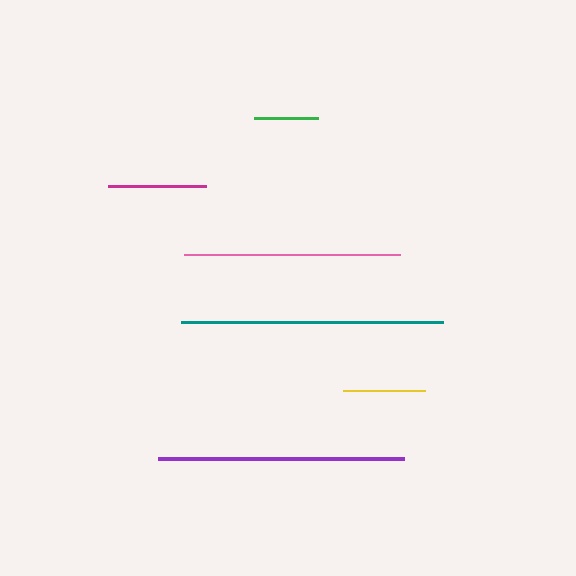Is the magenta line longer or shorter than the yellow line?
The magenta line is longer than the yellow line.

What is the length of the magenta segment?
The magenta segment is approximately 97 pixels long.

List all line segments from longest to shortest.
From longest to shortest: teal, purple, pink, magenta, yellow, green.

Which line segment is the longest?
The teal line is the longest at approximately 263 pixels.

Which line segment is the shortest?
The green line is the shortest at approximately 63 pixels.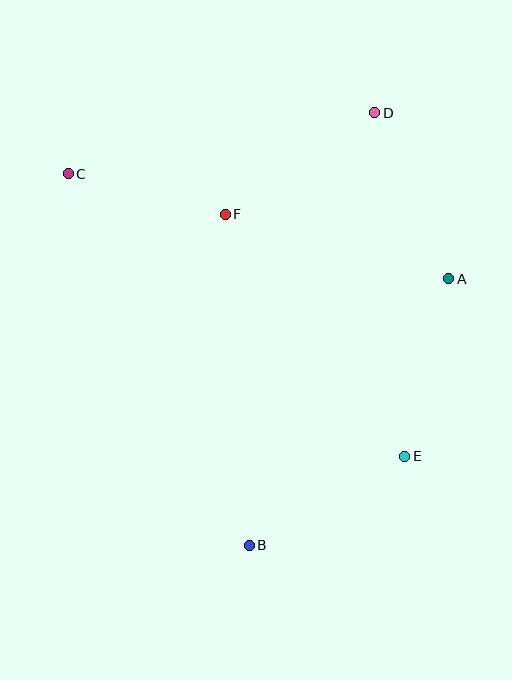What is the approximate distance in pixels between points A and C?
The distance between A and C is approximately 395 pixels.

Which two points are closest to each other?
Points C and F are closest to each other.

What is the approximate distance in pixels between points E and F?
The distance between E and F is approximately 301 pixels.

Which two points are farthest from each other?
Points B and D are farthest from each other.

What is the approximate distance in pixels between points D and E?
The distance between D and E is approximately 345 pixels.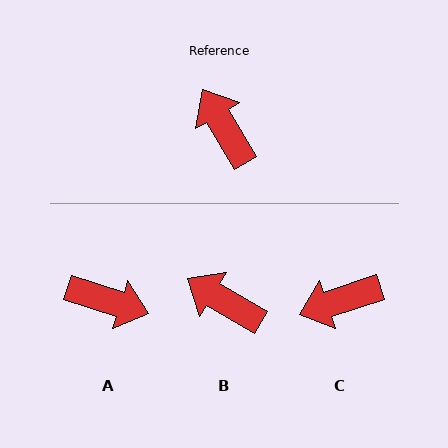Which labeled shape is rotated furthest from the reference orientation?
A, about 138 degrees away.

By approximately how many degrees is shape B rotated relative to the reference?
Approximately 28 degrees counter-clockwise.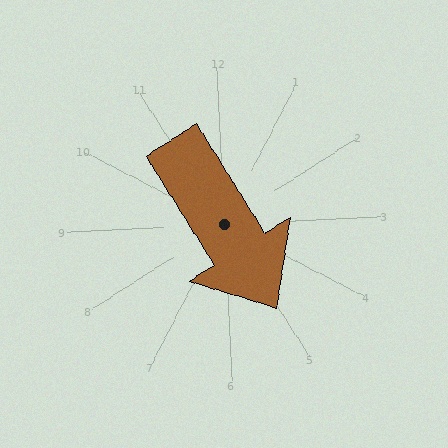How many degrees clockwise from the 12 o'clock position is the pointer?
Approximately 151 degrees.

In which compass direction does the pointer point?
Southeast.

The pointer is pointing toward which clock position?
Roughly 5 o'clock.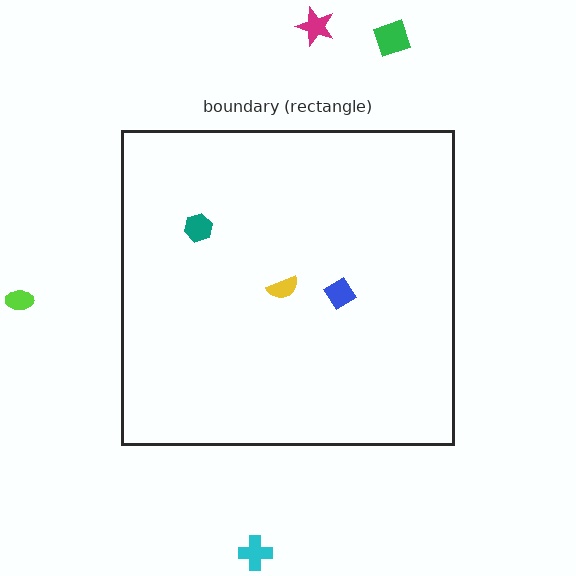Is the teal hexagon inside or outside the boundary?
Inside.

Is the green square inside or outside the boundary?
Outside.